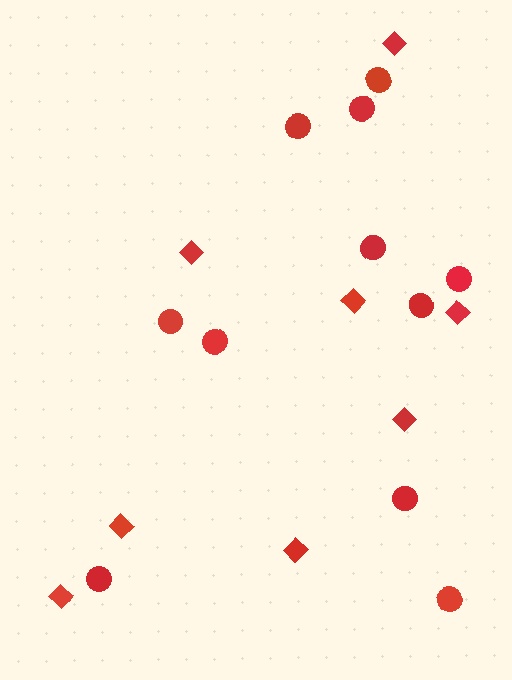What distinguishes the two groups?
There are 2 groups: one group of circles (11) and one group of diamonds (8).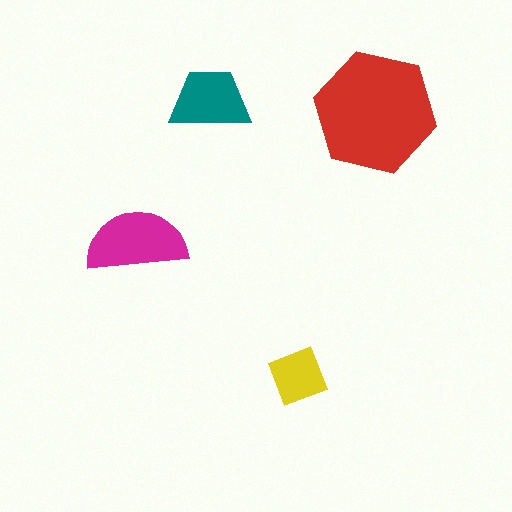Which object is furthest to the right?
The red hexagon is rightmost.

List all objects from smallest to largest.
The yellow diamond, the teal trapezoid, the magenta semicircle, the red hexagon.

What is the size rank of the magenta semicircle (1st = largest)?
2nd.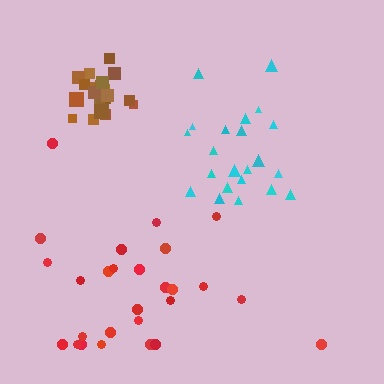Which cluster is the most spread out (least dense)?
Red.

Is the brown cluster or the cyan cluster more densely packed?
Brown.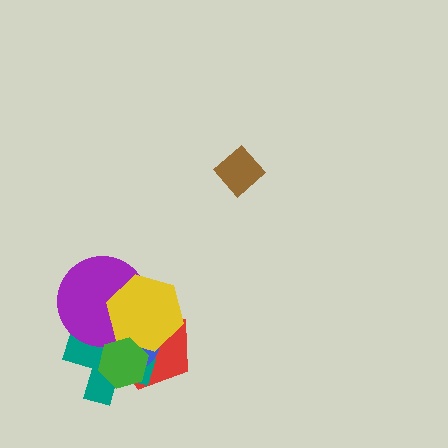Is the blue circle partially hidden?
Yes, it is partially covered by another shape.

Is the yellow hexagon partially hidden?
Yes, it is partially covered by another shape.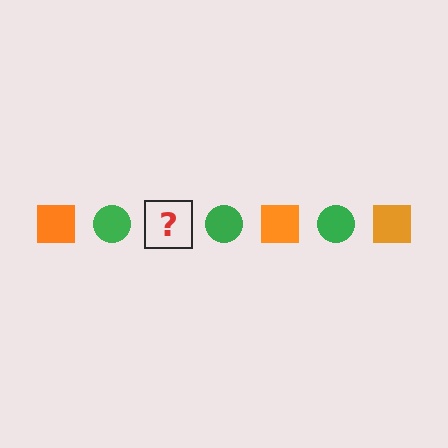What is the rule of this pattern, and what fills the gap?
The rule is that the pattern alternates between orange square and green circle. The gap should be filled with an orange square.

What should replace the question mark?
The question mark should be replaced with an orange square.